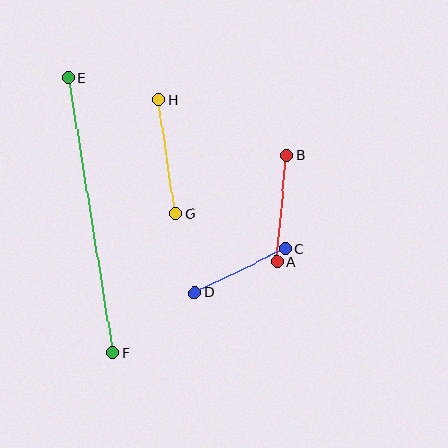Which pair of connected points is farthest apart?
Points E and F are farthest apart.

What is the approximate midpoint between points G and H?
The midpoint is at approximately (167, 157) pixels.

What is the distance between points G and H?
The distance is approximately 115 pixels.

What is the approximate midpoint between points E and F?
The midpoint is at approximately (90, 215) pixels.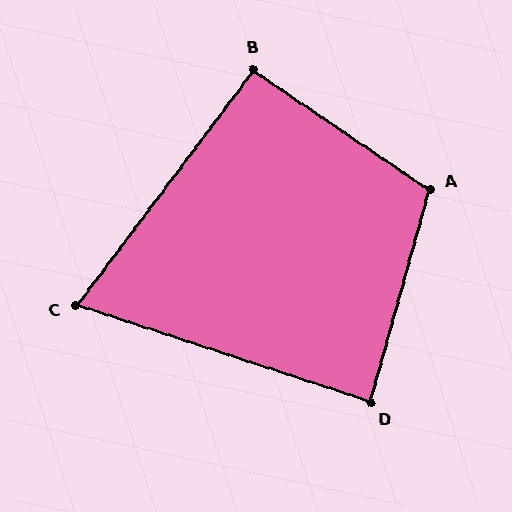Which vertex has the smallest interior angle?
C, at approximately 71 degrees.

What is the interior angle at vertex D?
Approximately 87 degrees (approximately right).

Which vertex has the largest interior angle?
A, at approximately 109 degrees.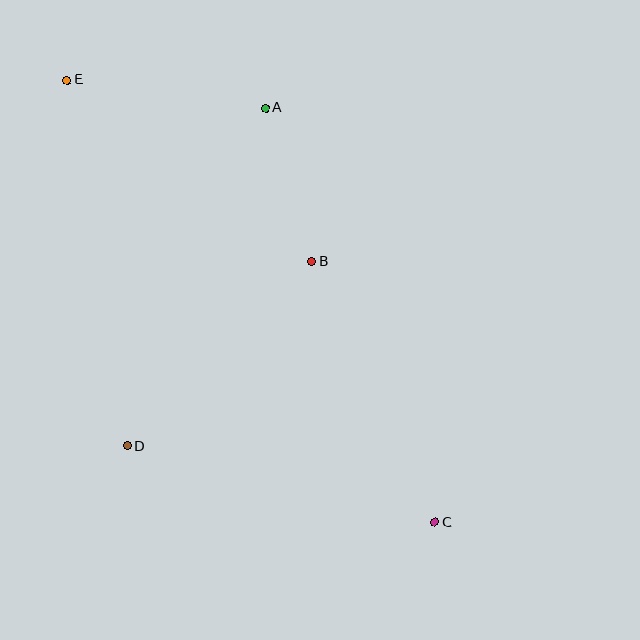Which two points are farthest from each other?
Points C and E are farthest from each other.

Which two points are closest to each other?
Points A and B are closest to each other.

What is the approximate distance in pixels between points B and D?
The distance between B and D is approximately 261 pixels.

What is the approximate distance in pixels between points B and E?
The distance between B and E is approximately 305 pixels.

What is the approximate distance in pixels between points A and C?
The distance between A and C is approximately 448 pixels.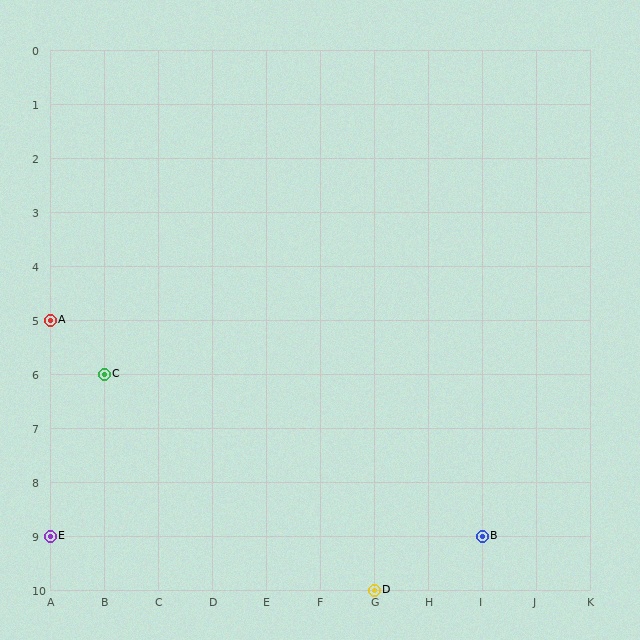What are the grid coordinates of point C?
Point C is at grid coordinates (B, 6).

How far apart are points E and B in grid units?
Points E and B are 8 columns apart.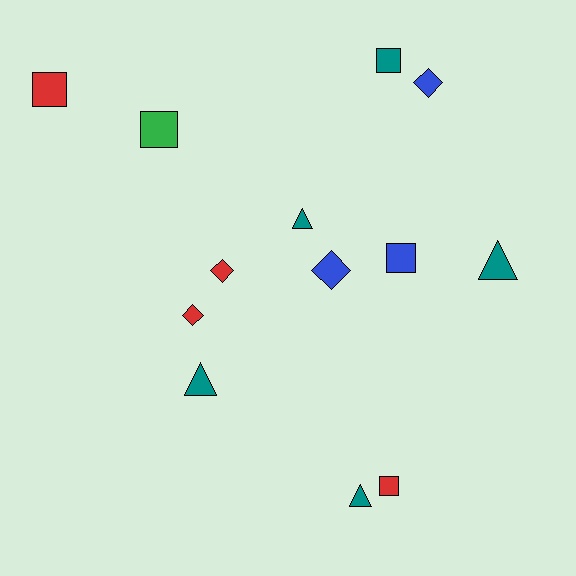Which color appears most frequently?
Teal, with 5 objects.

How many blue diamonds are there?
There are 2 blue diamonds.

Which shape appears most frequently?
Square, with 5 objects.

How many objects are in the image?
There are 13 objects.